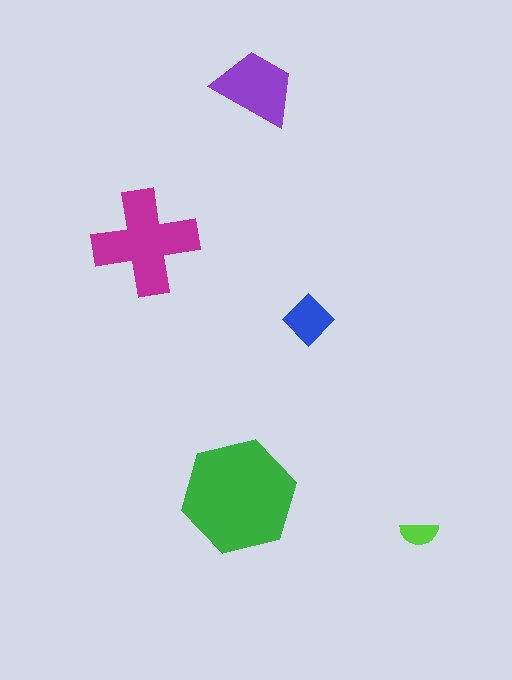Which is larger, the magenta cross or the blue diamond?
The magenta cross.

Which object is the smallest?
The lime semicircle.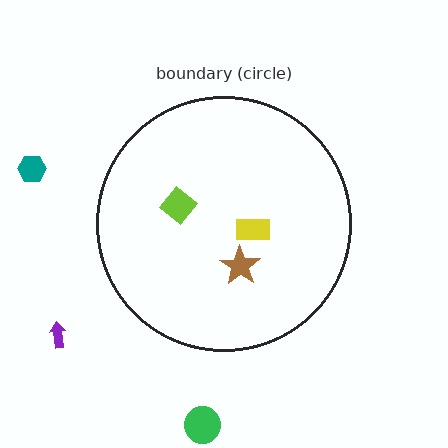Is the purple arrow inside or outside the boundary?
Outside.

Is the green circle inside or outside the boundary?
Outside.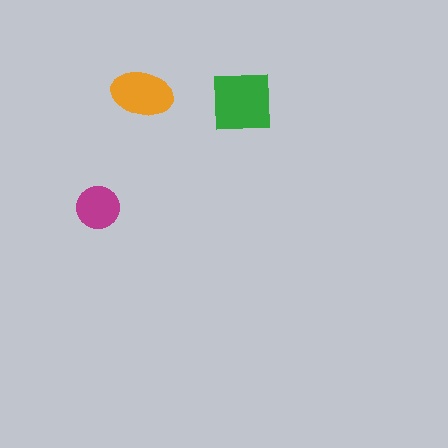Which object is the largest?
The green square.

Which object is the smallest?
The magenta circle.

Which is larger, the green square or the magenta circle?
The green square.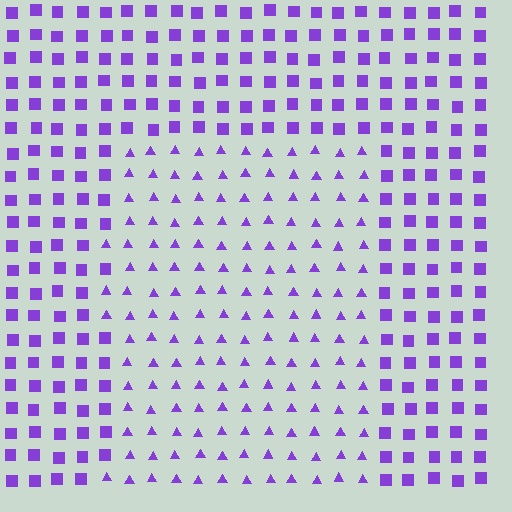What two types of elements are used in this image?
The image uses triangles inside the rectangle region and squares outside it.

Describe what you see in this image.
The image is filled with small purple elements arranged in a uniform grid. A rectangle-shaped region contains triangles, while the surrounding area contains squares. The boundary is defined purely by the change in element shape.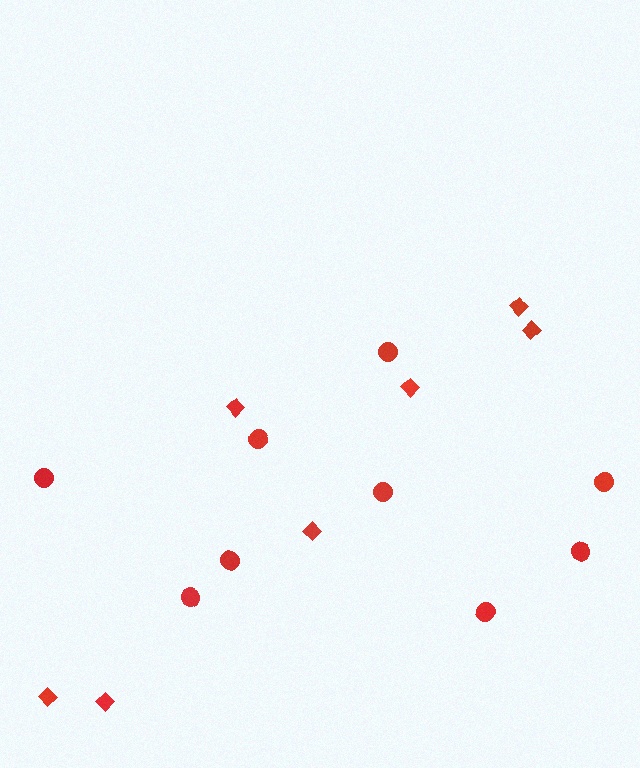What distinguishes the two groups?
There are 2 groups: one group of circles (9) and one group of diamonds (7).